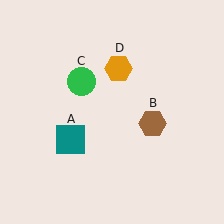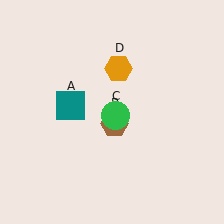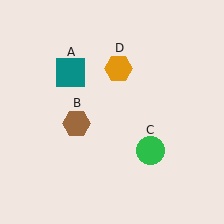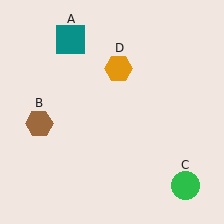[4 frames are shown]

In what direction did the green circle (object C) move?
The green circle (object C) moved down and to the right.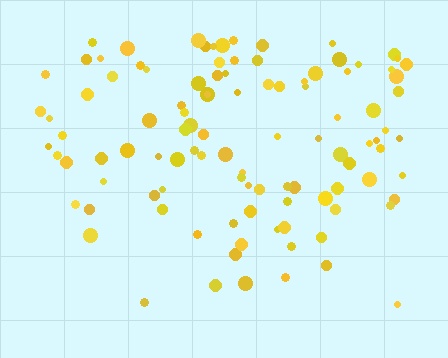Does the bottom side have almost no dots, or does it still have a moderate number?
Still a moderate number, just noticeably fewer than the top.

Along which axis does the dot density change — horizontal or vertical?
Vertical.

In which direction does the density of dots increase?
From bottom to top, with the top side densest.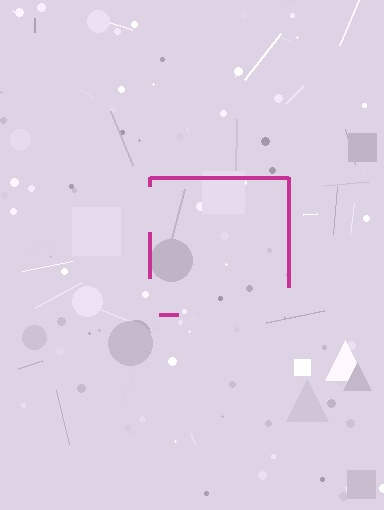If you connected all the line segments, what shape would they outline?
They would outline a square.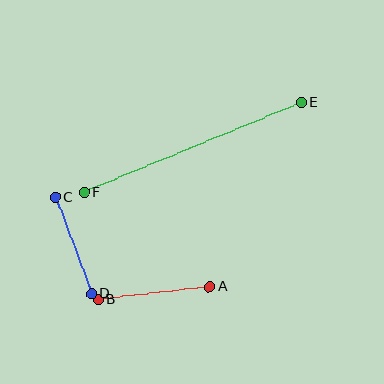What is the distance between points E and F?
The distance is approximately 235 pixels.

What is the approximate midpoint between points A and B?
The midpoint is at approximately (154, 293) pixels.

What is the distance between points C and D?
The distance is approximately 103 pixels.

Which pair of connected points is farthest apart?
Points E and F are farthest apart.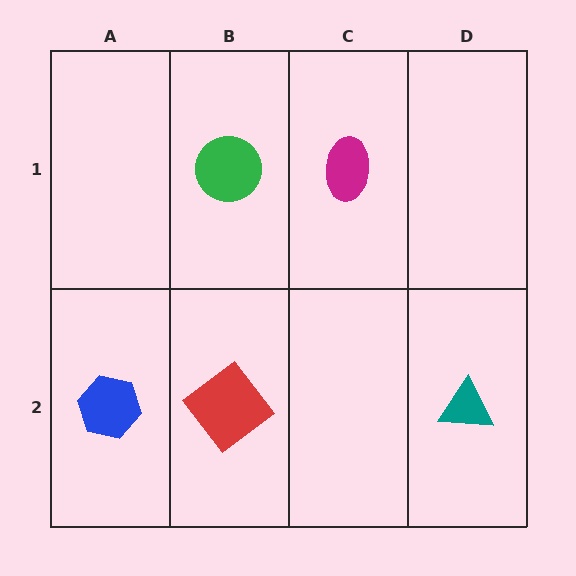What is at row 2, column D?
A teal triangle.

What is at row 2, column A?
A blue hexagon.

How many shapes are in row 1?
2 shapes.